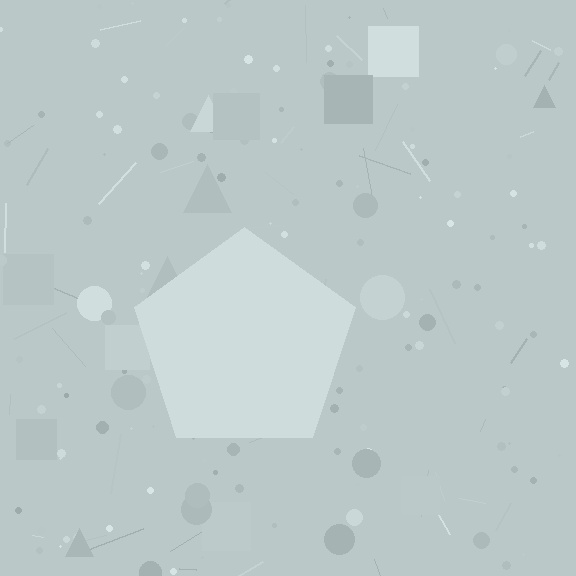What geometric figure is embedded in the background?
A pentagon is embedded in the background.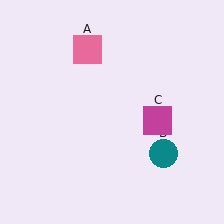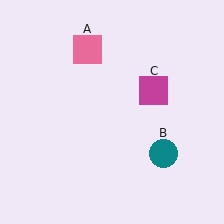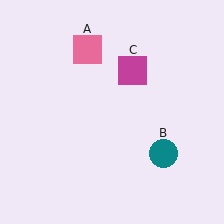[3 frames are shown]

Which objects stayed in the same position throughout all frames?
Pink square (object A) and teal circle (object B) remained stationary.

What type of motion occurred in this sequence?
The magenta square (object C) rotated counterclockwise around the center of the scene.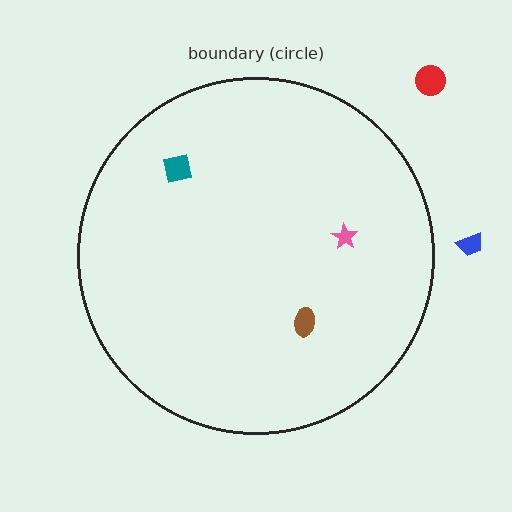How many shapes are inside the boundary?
3 inside, 2 outside.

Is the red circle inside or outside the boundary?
Outside.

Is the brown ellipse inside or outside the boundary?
Inside.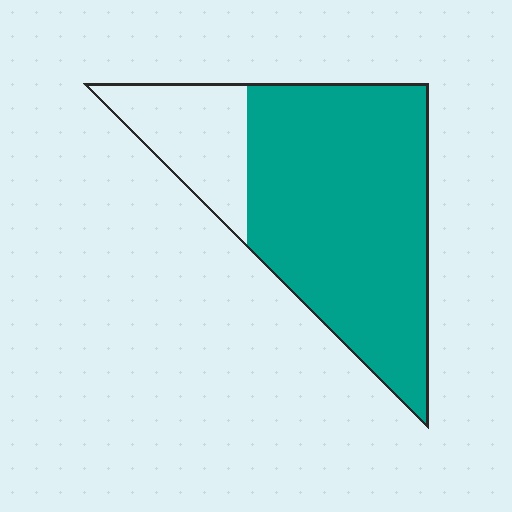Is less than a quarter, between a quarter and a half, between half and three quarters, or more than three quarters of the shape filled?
More than three quarters.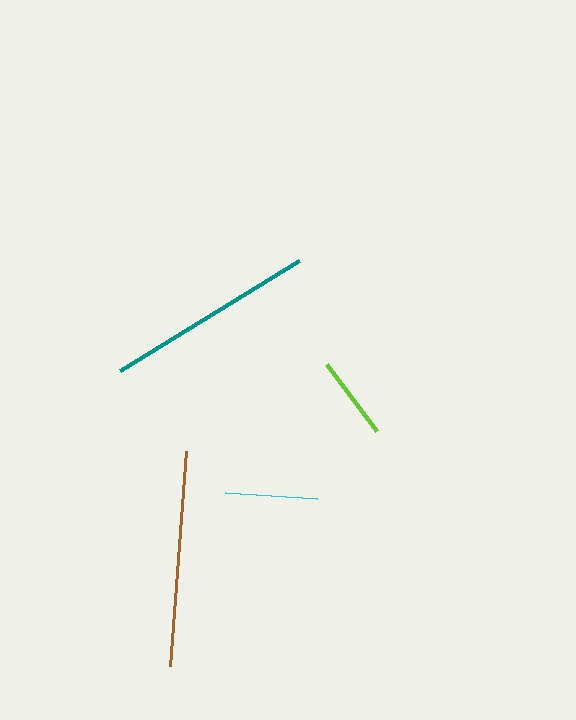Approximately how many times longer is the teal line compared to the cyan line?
The teal line is approximately 2.3 times the length of the cyan line.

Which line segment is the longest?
The brown line is the longest at approximately 216 pixels.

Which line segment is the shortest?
The lime line is the shortest at approximately 84 pixels.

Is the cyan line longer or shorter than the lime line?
The cyan line is longer than the lime line.